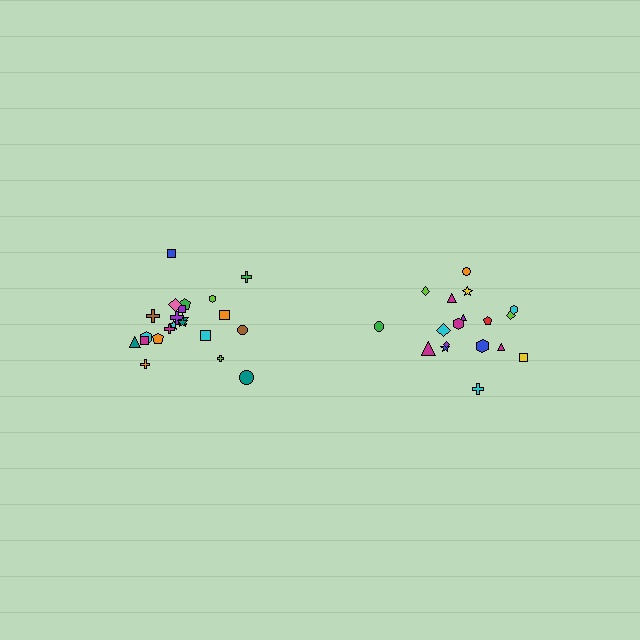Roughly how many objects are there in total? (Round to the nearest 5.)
Roughly 40 objects in total.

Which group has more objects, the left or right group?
The left group.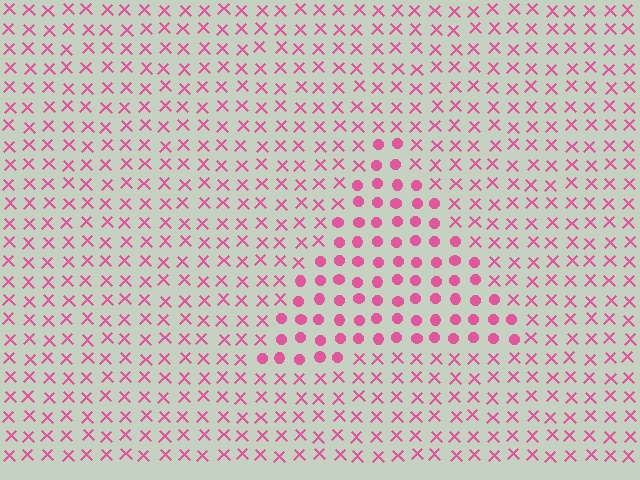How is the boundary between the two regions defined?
The boundary is defined by a change in element shape: circles inside vs. X marks outside. All elements share the same color and spacing.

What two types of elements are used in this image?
The image uses circles inside the triangle region and X marks outside it.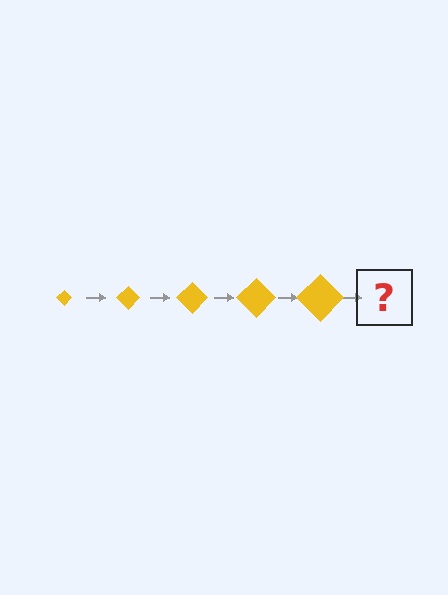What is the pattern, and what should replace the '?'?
The pattern is that the diamond gets progressively larger each step. The '?' should be a yellow diamond, larger than the previous one.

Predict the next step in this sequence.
The next step is a yellow diamond, larger than the previous one.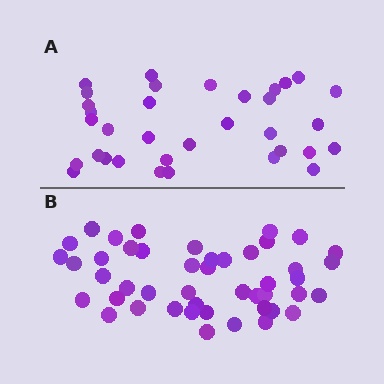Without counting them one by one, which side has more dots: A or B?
Region B (the bottom region) has more dots.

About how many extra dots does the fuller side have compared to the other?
Region B has roughly 12 or so more dots than region A.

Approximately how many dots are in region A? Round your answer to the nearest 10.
About 30 dots. (The exact count is 34, which rounds to 30.)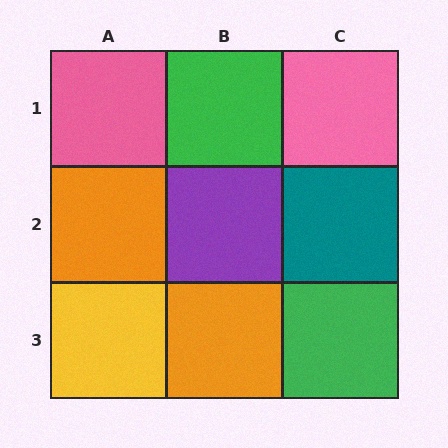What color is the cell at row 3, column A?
Yellow.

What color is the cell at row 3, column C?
Green.